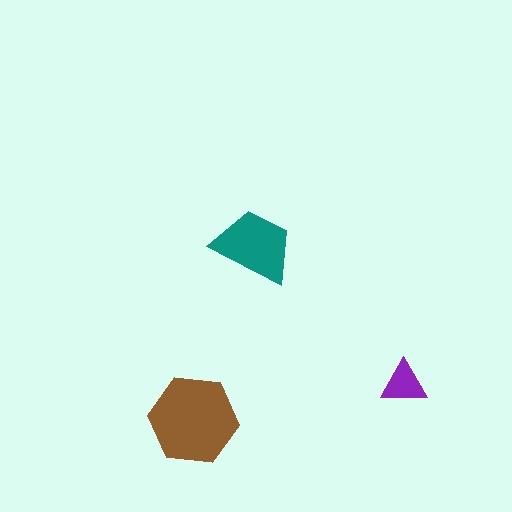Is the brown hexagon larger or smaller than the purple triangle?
Larger.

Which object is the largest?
The brown hexagon.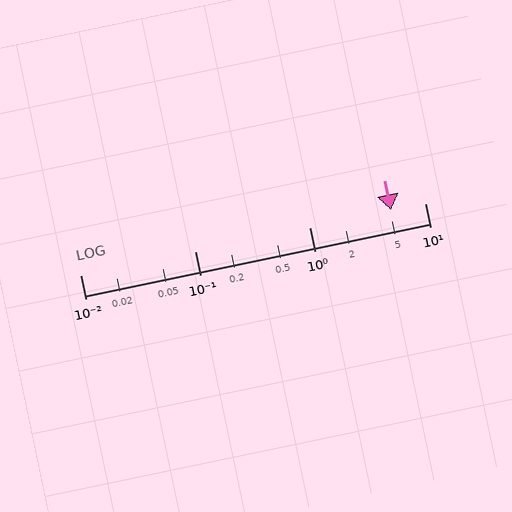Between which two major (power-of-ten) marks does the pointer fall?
The pointer is between 1 and 10.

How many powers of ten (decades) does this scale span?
The scale spans 3 decades, from 0.01 to 10.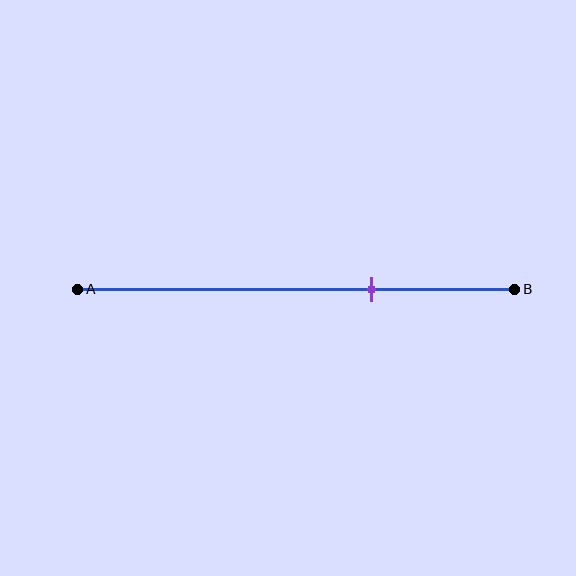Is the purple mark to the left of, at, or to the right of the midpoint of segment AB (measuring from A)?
The purple mark is to the right of the midpoint of segment AB.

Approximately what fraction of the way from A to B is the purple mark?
The purple mark is approximately 65% of the way from A to B.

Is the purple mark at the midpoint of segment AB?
No, the mark is at about 65% from A, not at the 50% midpoint.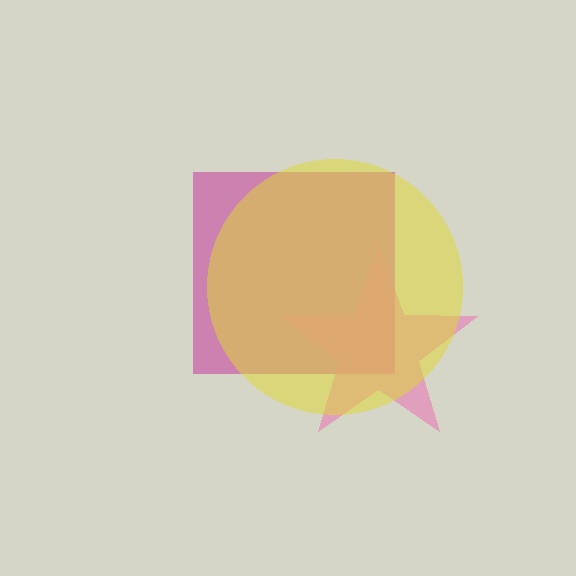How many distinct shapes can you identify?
There are 3 distinct shapes: a magenta square, a pink star, a yellow circle.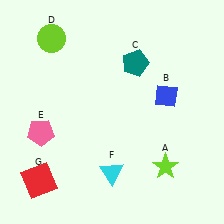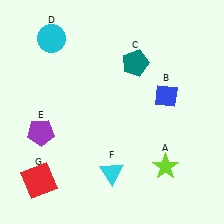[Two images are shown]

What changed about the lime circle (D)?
In Image 1, D is lime. In Image 2, it changed to cyan.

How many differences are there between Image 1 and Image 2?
There are 2 differences between the two images.